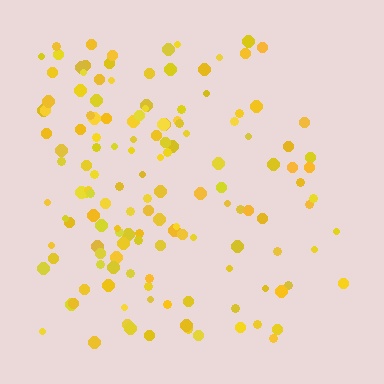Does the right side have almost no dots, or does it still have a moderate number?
Still a moderate number, just noticeably fewer than the left.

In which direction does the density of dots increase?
From right to left, with the left side densest.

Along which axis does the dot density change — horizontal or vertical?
Horizontal.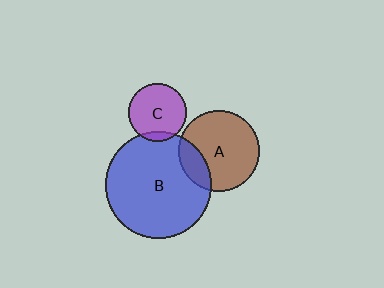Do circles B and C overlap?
Yes.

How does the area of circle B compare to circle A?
Approximately 1.8 times.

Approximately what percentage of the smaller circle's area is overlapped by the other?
Approximately 10%.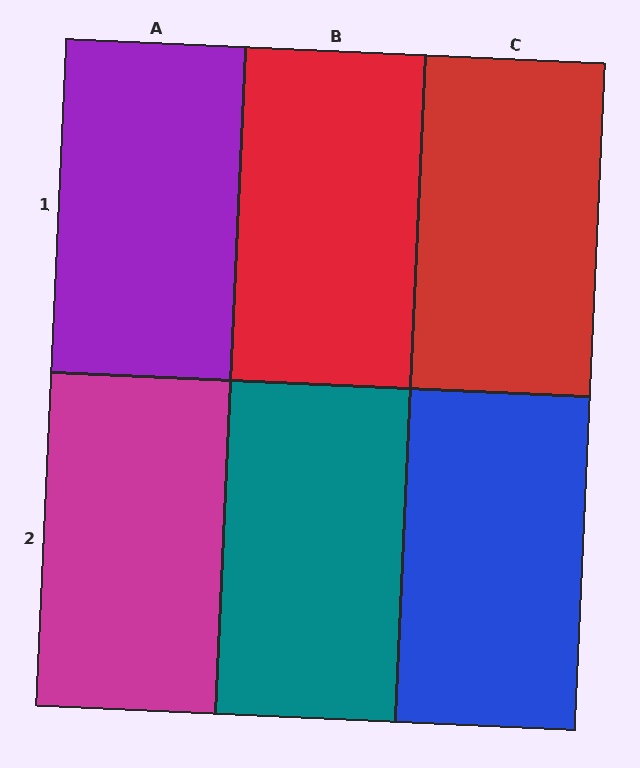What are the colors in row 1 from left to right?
Purple, red, red.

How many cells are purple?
1 cell is purple.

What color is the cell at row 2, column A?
Magenta.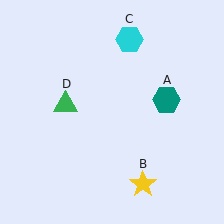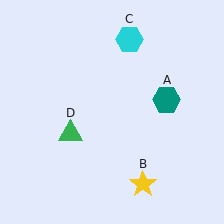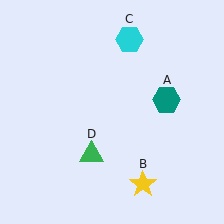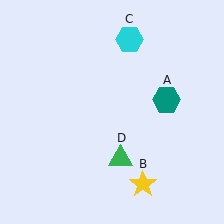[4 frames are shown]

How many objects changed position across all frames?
1 object changed position: green triangle (object D).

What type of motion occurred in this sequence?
The green triangle (object D) rotated counterclockwise around the center of the scene.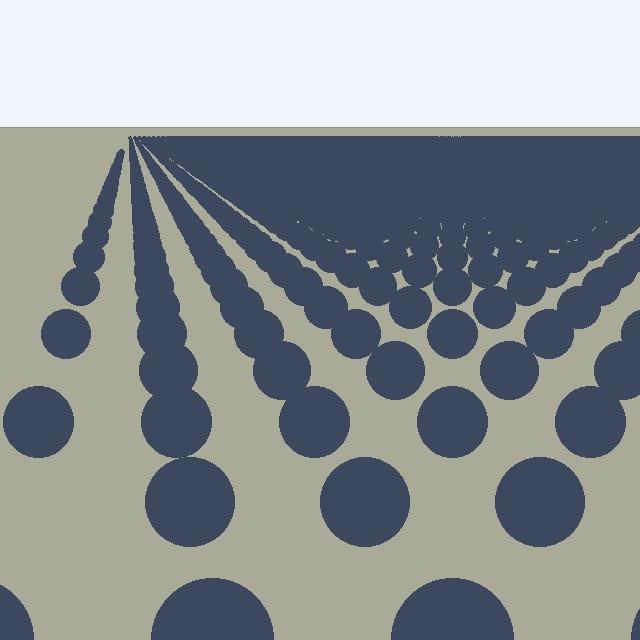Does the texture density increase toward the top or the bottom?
Density increases toward the top.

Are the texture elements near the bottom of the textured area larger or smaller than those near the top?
Larger. Near the bottom, elements are closer to the viewer and appear at a bigger on-screen size.